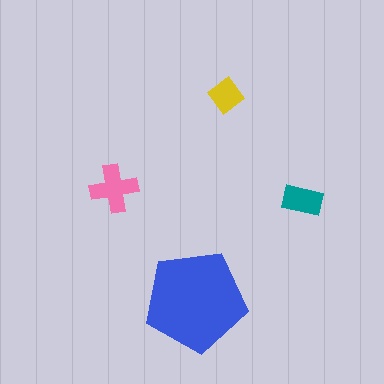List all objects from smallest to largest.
The yellow diamond, the teal rectangle, the pink cross, the blue pentagon.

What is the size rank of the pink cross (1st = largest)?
2nd.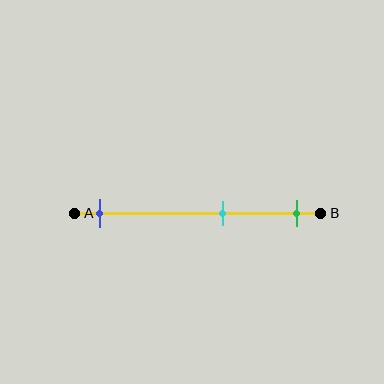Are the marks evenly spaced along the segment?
No, the marks are not evenly spaced.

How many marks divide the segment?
There are 3 marks dividing the segment.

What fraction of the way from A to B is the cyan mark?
The cyan mark is approximately 60% (0.6) of the way from A to B.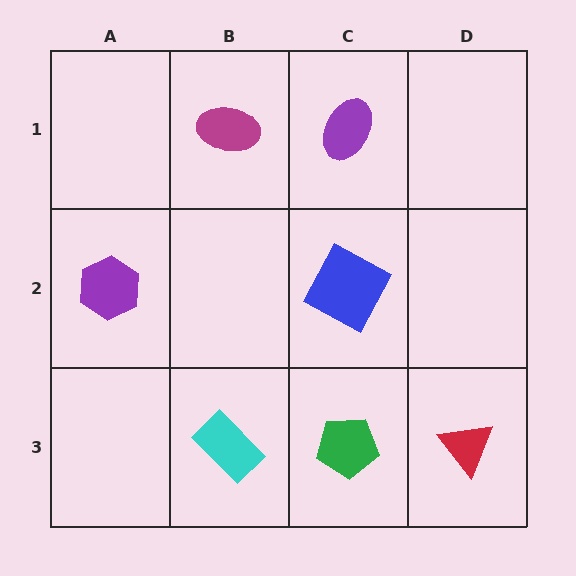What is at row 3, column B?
A cyan rectangle.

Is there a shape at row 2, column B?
No, that cell is empty.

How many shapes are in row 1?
2 shapes.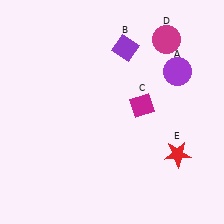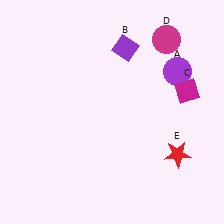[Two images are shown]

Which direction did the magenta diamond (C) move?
The magenta diamond (C) moved right.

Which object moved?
The magenta diamond (C) moved right.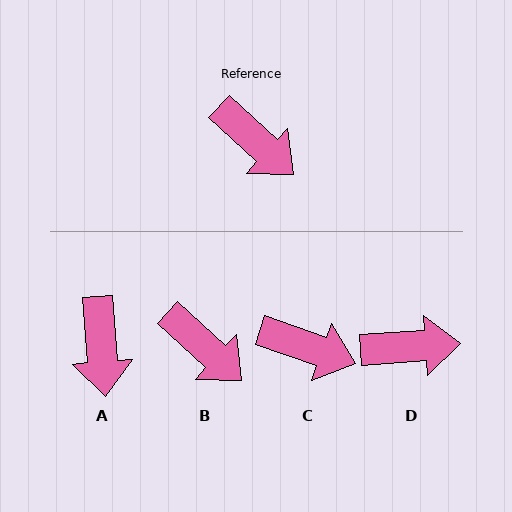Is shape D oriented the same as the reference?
No, it is off by about 46 degrees.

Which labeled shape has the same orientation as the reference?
B.